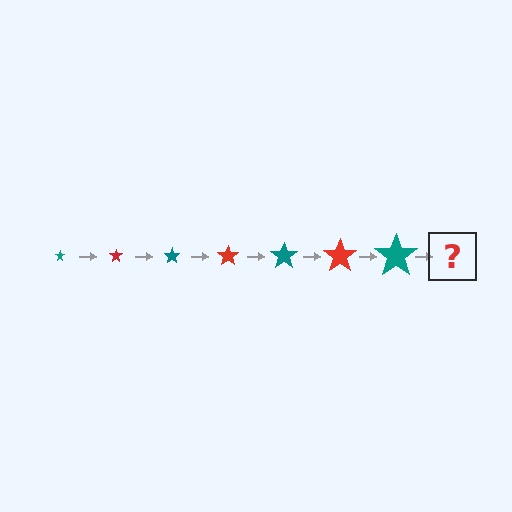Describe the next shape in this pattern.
It should be a red star, larger than the previous one.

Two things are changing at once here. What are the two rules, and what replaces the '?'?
The two rules are that the star grows larger each step and the color cycles through teal and red. The '?' should be a red star, larger than the previous one.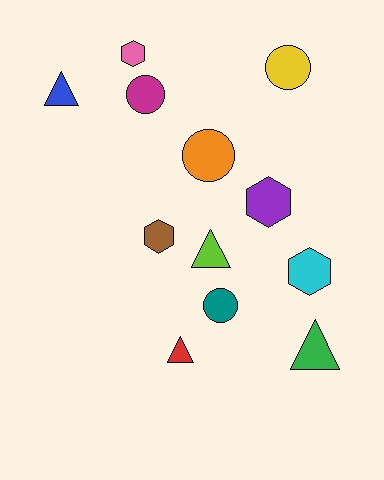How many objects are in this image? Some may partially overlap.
There are 12 objects.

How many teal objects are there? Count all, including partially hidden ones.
There is 1 teal object.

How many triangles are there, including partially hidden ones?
There are 4 triangles.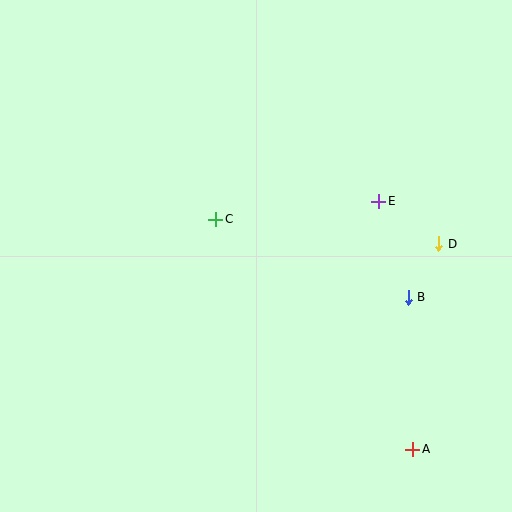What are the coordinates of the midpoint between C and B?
The midpoint between C and B is at (312, 258).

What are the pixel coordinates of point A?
Point A is at (413, 449).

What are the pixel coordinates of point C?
Point C is at (216, 219).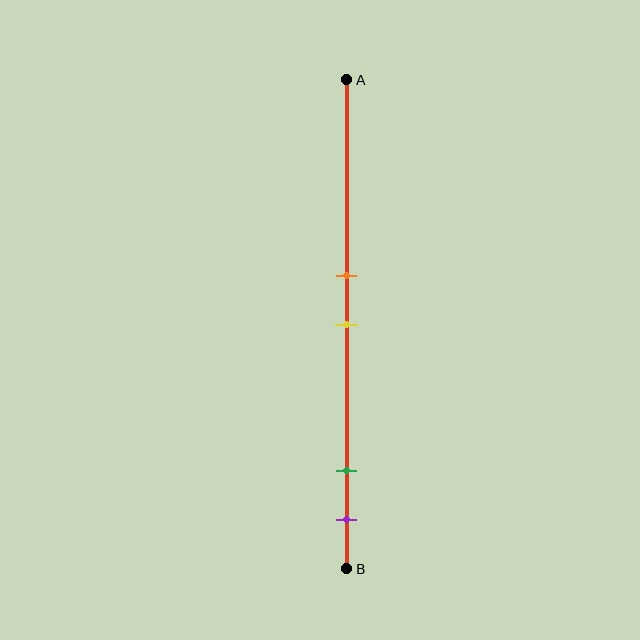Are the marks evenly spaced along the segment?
No, the marks are not evenly spaced.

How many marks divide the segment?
There are 4 marks dividing the segment.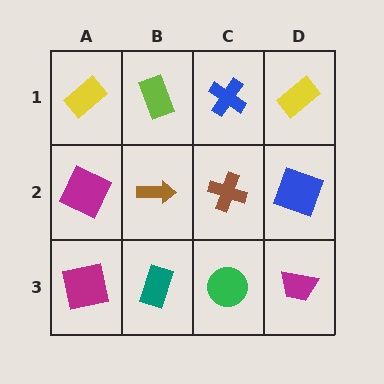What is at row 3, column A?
A magenta square.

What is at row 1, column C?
A blue cross.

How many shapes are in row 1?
4 shapes.